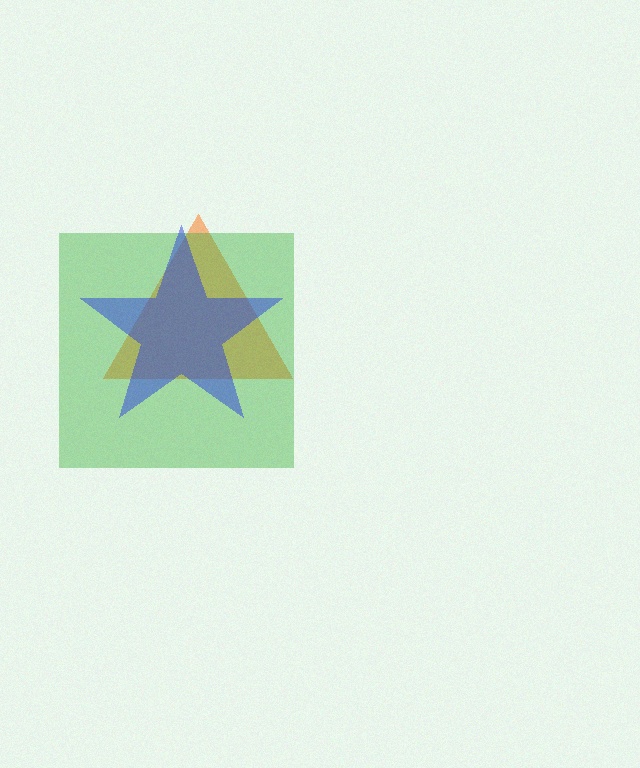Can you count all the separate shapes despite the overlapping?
Yes, there are 3 separate shapes.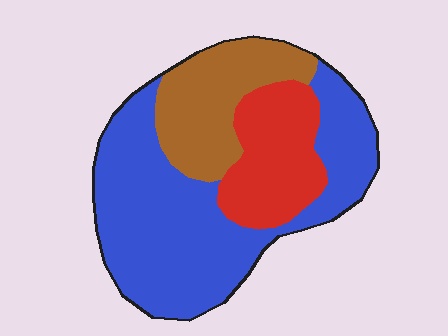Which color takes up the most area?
Blue, at roughly 55%.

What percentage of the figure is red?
Red covers 21% of the figure.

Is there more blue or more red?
Blue.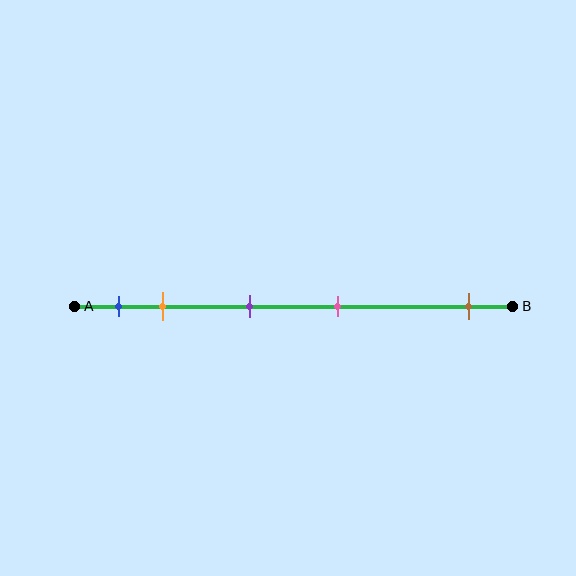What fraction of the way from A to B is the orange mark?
The orange mark is approximately 20% (0.2) of the way from A to B.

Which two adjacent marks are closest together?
The blue and orange marks are the closest adjacent pair.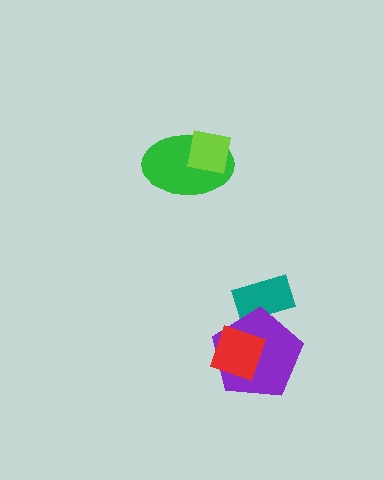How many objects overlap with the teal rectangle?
1 object overlaps with the teal rectangle.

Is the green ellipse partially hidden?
Yes, it is partially covered by another shape.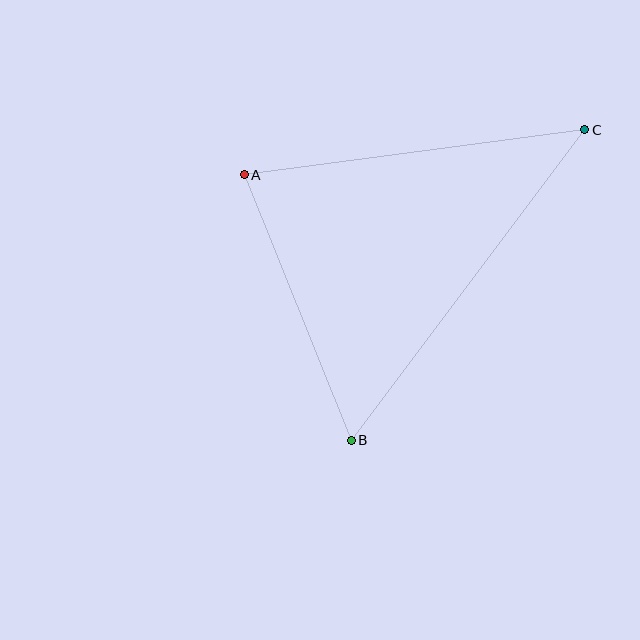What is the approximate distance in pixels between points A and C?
The distance between A and C is approximately 344 pixels.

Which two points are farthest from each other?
Points B and C are farthest from each other.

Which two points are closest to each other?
Points A and B are closest to each other.